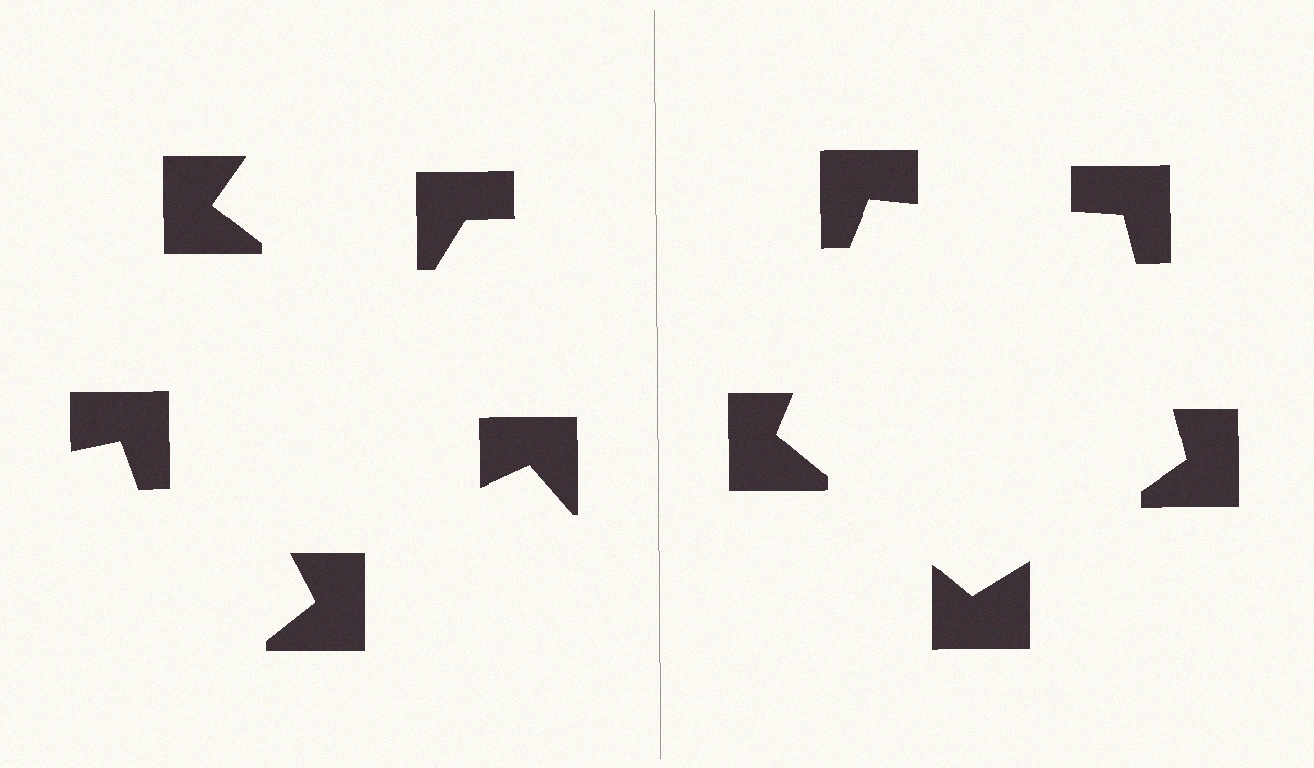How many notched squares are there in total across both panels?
10 — 5 on each side.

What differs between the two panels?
The notched squares are positioned identically on both sides; only the wedge orientations differ. On the right they align to a pentagon; on the left they are misaligned.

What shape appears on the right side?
An illusory pentagon.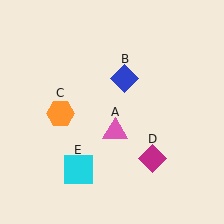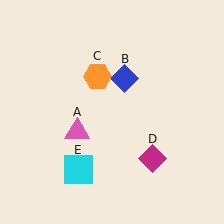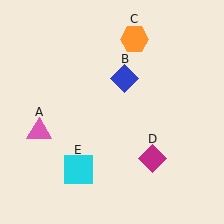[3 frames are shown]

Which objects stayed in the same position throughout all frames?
Blue diamond (object B) and magenta diamond (object D) and cyan square (object E) remained stationary.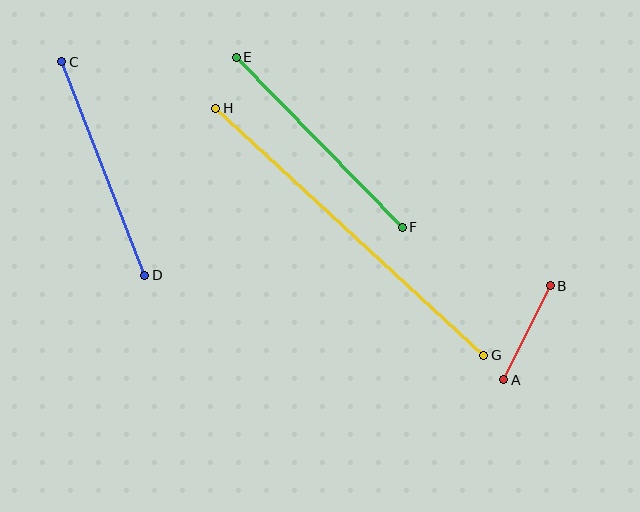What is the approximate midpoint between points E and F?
The midpoint is at approximately (319, 142) pixels.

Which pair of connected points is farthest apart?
Points G and H are farthest apart.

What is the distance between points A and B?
The distance is approximately 105 pixels.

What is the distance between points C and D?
The distance is approximately 229 pixels.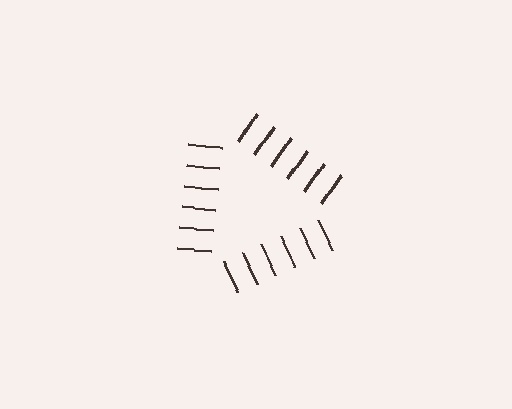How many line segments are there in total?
18 — 6 along each of the 3 edges.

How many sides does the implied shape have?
3 sides — the line-ends trace a triangle.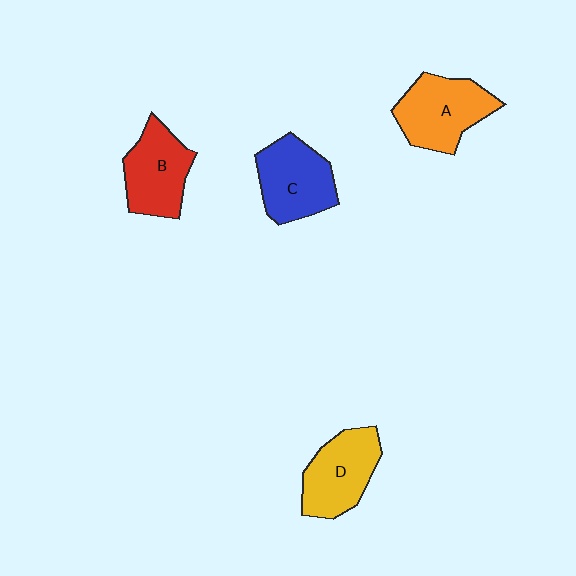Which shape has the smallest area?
Shape B (red).